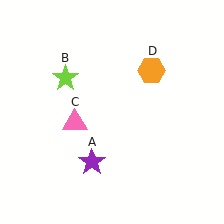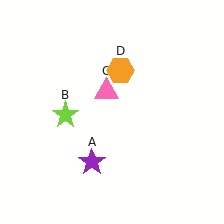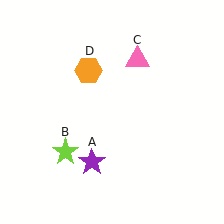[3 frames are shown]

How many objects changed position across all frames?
3 objects changed position: lime star (object B), pink triangle (object C), orange hexagon (object D).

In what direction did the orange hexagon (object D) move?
The orange hexagon (object D) moved left.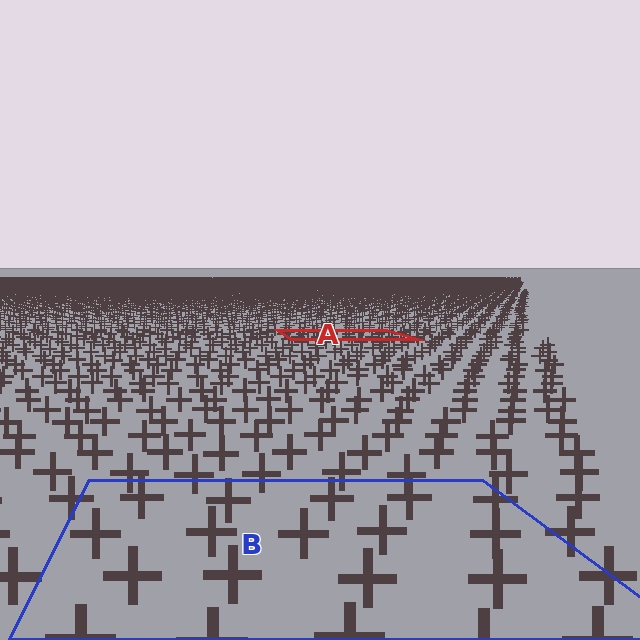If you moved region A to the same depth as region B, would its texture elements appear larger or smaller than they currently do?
They would appear larger. At a closer depth, the same texture elements are projected at a bigger on-screen size.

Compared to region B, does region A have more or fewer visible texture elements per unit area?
Region A has more texture elements per unit area — they are packed more densely because it is farther away.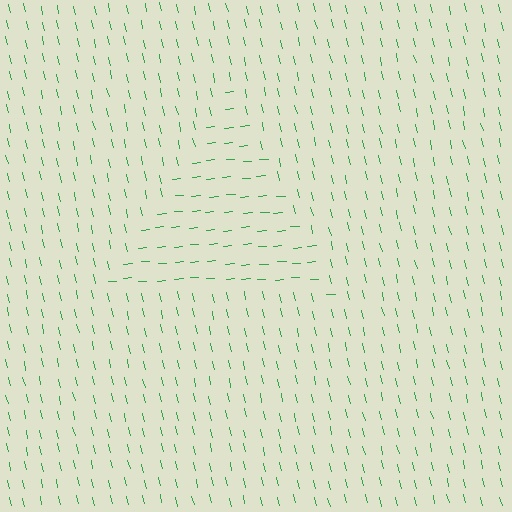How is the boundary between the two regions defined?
The boundary is defined purely by a change in line orientation (approximately 81 degrees difference). All lines are the same color and thickness.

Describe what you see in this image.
The image is filled with small green line segments. A triangle region in the image has lines oriented differently from the surrounding lines, creating a visible texture boundary.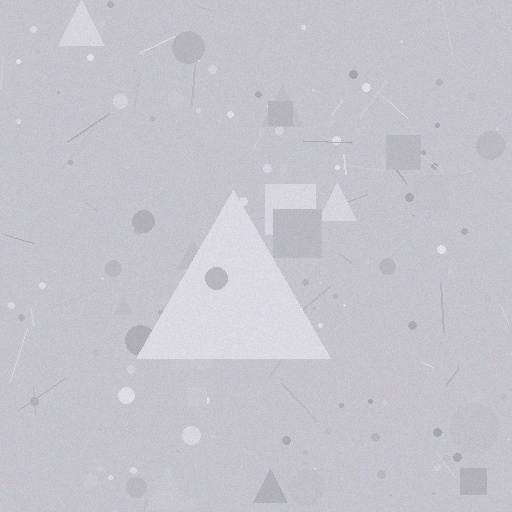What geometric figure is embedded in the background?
A triangle is embedded in the background.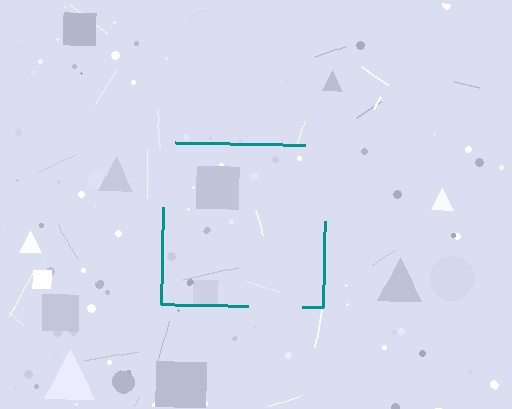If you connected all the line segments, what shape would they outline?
They would outline a square.